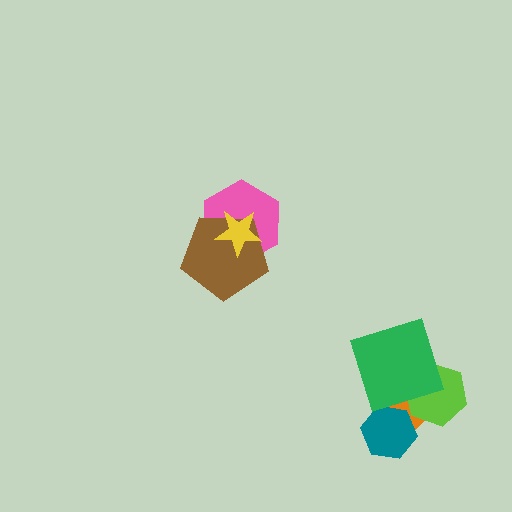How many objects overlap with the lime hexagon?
2 objects overlap with the lime hexagon.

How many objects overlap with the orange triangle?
3 objects overlap with the orange triangle.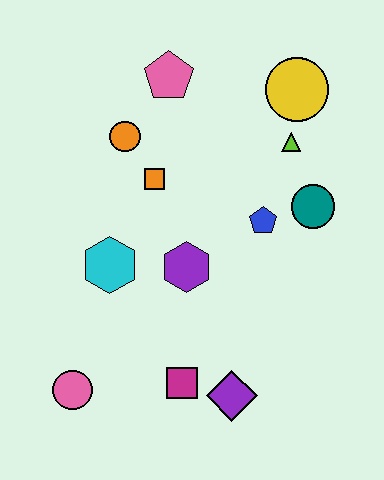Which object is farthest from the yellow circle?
The pink circle is farthest from the yellow circle.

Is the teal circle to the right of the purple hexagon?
Yes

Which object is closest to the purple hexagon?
The cyan hexagon is closest to the purple hexagon.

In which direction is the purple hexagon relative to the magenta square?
The purple hexagon is above the magenta square.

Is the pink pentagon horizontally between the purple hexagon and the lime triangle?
No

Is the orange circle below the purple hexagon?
No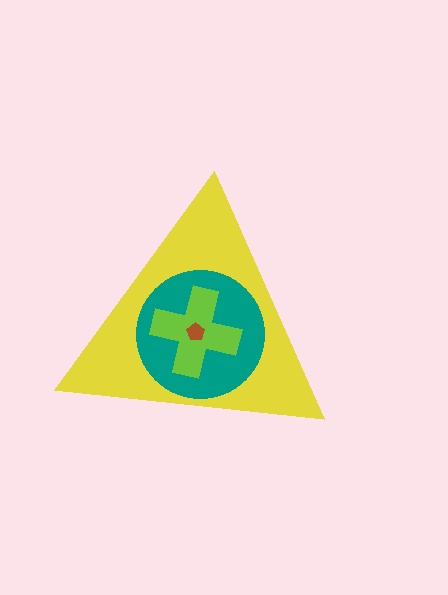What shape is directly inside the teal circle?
The lime cross.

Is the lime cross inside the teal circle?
Yes.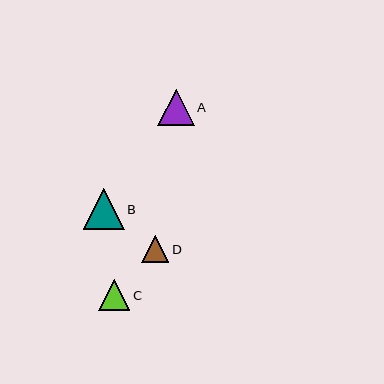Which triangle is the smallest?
Triangle D is the smallest with a size of approximately 27 pixels.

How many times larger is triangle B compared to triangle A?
Triangle B is approximately 1.1 times the size of triangle A.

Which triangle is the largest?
Triangle B is the largest with a size of approximately 41 pixels.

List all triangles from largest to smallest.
From largest to smallest: B, A, C, D.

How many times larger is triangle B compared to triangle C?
Triangle B is approximately 1.3 times the size of triangle C.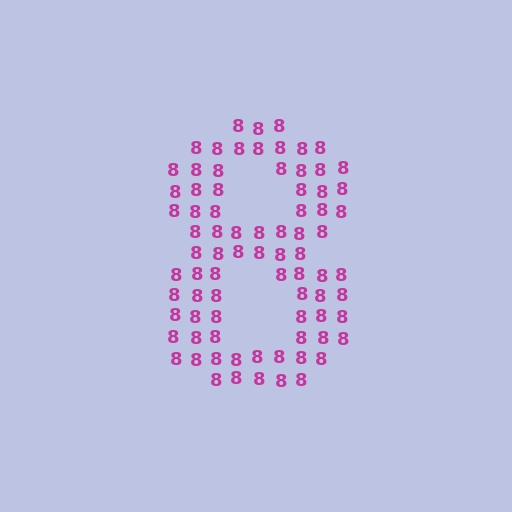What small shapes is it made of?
It is made of small digit 8's.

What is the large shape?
The large shape is the digit 8.